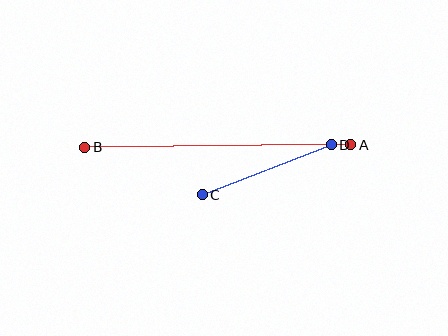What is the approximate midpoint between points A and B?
The midpoint is at approximately (218, 146) pixels.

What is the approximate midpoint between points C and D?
The midpoint is at approximately (267, 170) pixels.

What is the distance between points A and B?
The distance is approximately 266 pixels.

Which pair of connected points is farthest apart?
Points A and B are farthest apart.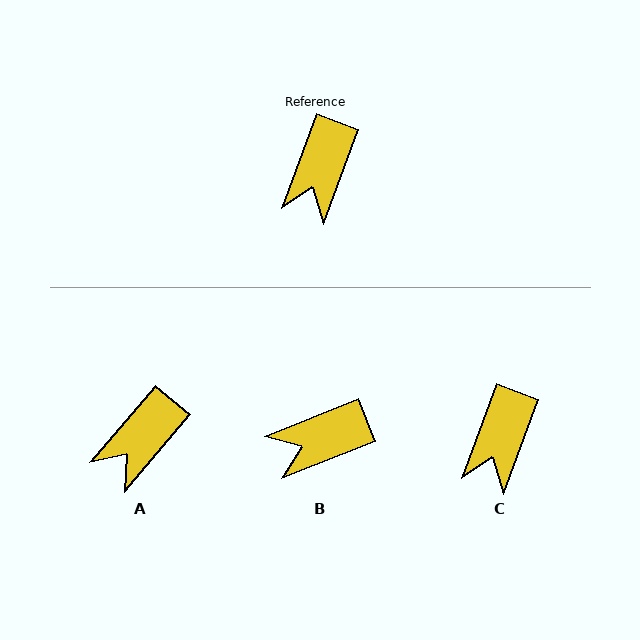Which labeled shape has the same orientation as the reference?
C.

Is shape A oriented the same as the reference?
No, it is off by about 20 degrees.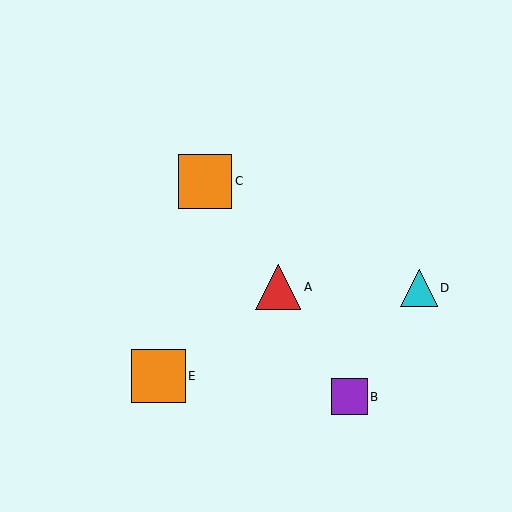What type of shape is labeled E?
Shape E is an orange square.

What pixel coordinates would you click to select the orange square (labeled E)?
Click at (159, 376) to select the orange square E.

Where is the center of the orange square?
The center of the orange square is at (205, 181).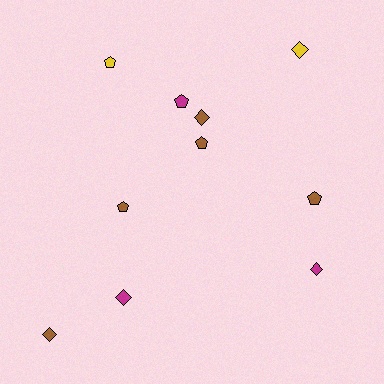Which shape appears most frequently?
Pentagon, with 5 objects.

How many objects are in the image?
There are 10 objects.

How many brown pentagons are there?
There are 3 brown pentagons.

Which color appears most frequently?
Brown, with 5 objects.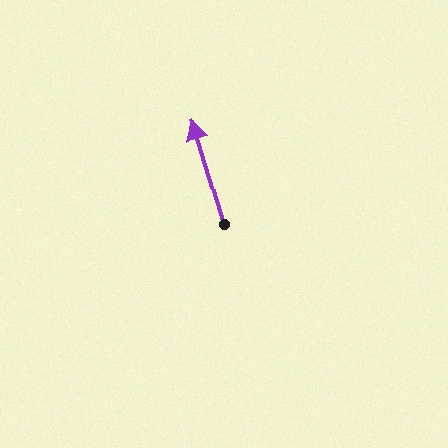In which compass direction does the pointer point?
North.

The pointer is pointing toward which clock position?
Roughly 11 o'clock.